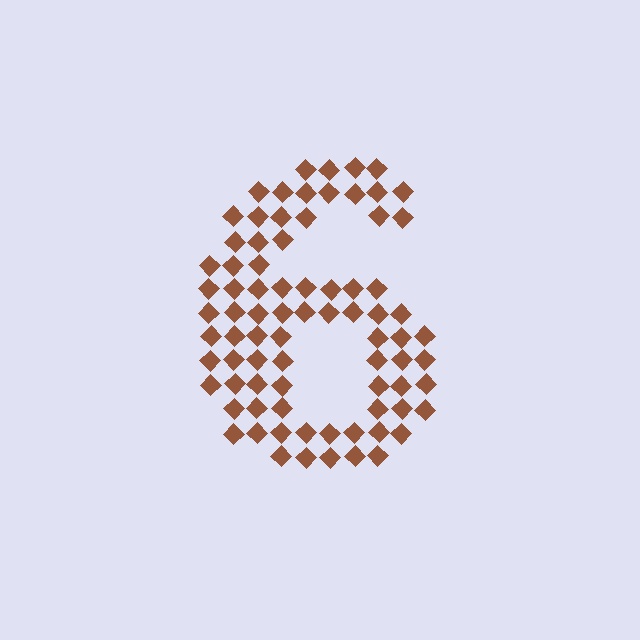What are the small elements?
The small elements are diamonds.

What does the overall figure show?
The overall figure shows the digit 6.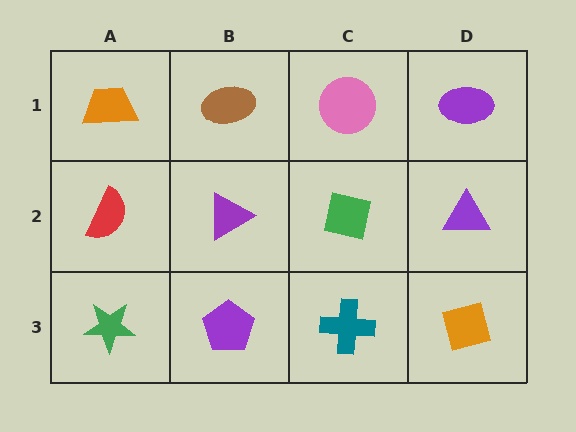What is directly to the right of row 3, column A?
A purple pentagon.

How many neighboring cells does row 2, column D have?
3.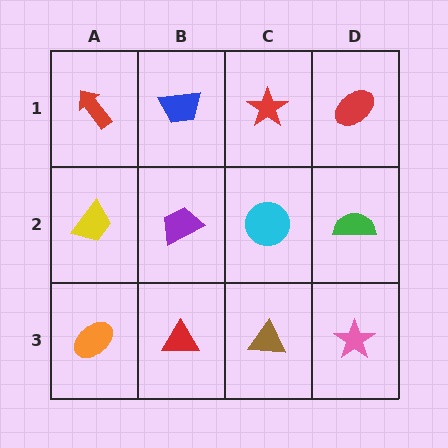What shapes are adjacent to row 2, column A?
A red arrow (row 1, column A), an orange ellipse (row 3, column A), a purple trapezoid (row 2, column B).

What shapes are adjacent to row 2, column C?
A red star (row 1, column C), a brown triangle (row 3, column C), a purple trapezoid (row 2, column B), a green semicircle (row 2, column D).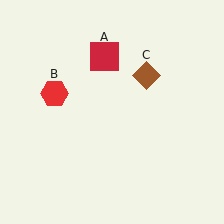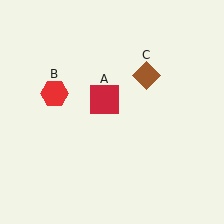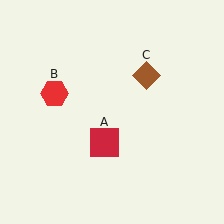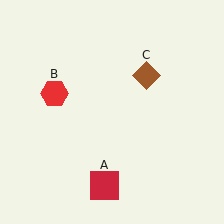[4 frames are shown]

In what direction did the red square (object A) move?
The red square (object A) moved down.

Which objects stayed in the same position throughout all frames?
Red hexagon (object B) and brown diamond (object C) remained stationary.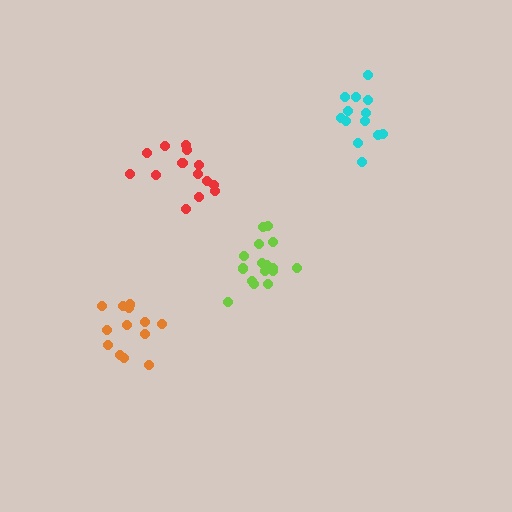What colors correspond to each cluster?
The clusters are colored: red, orange, lime, cyan.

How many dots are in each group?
Group 1: 14 dots, Group 2: 13 dots, Group 3: 16 dots, Group 4: 13 dots (56 total).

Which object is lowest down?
The orange cluster is bottommost.